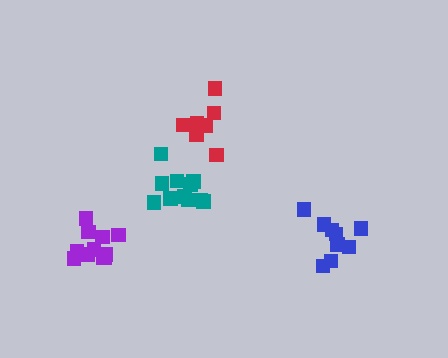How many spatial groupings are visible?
There are 4 spatial groupings.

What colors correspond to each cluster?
The clusters are colored: purple, blue, red, teal.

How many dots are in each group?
Group 1: 12 dots, Group 2: 9 dots, Group 3: 7 dots, Group 4: 11 dots (39 total).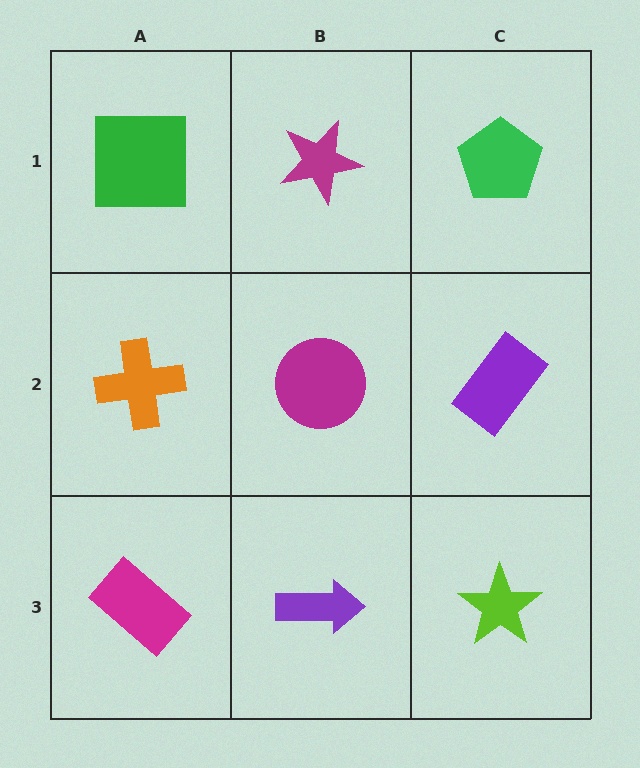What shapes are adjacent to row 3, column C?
A purple rectangle (row 2, column C), a purple arrow (row 3, column B).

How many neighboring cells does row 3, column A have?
2.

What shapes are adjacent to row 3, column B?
A magenta circle (row 2, column B), a magenta rectangle (row 3, column A), a lime star (row 3, column C).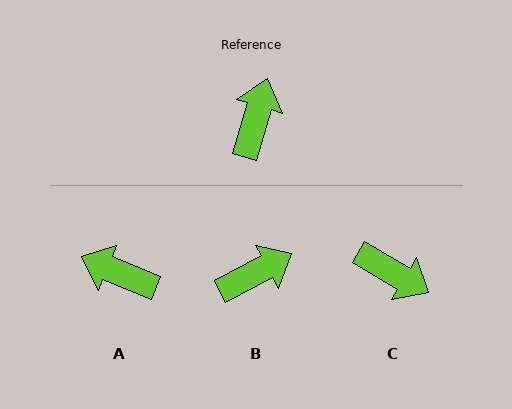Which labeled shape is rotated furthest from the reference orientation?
C, about 104 degrees away.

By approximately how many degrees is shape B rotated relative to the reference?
Approximately 46 degrees clockwise.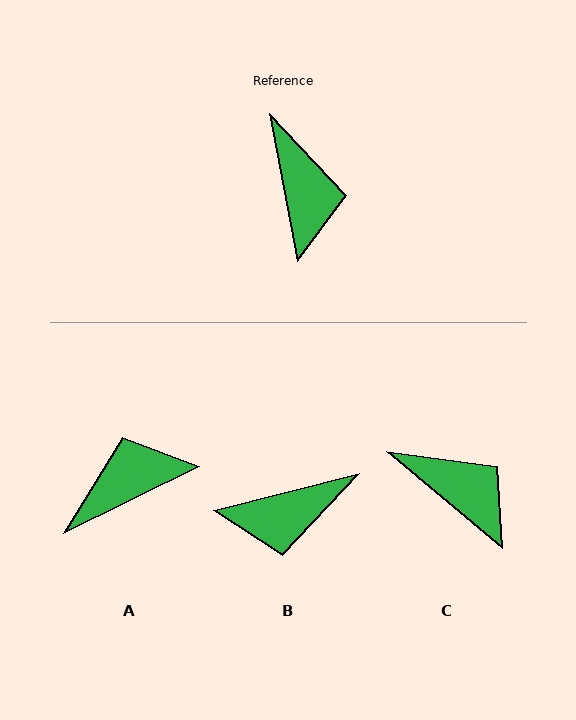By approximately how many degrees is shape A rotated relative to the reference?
Approximately 105 degrees counter-clockwise.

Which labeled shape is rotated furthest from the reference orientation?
A, about 105 degrees away.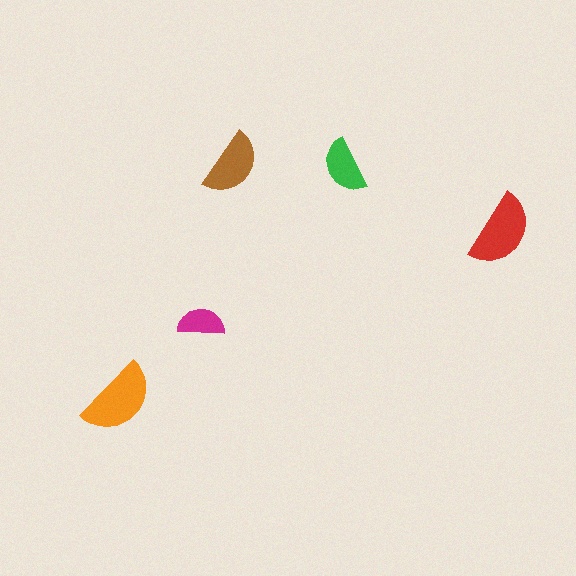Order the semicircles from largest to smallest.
the orange one, the red one, the brown one, the green one, the magenta one.